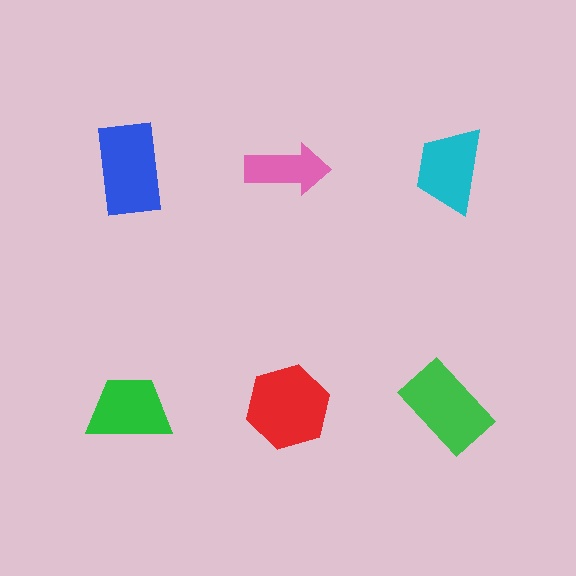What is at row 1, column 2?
A pink arrow.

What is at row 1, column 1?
A blue rectangle.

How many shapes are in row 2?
3 shapes.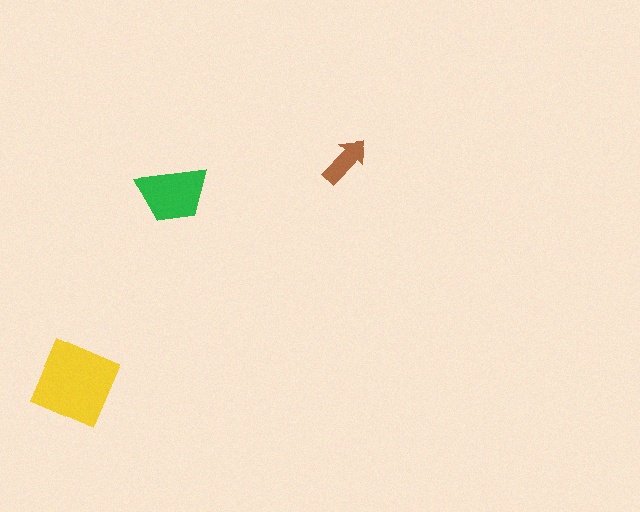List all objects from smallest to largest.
The brown arrow, the green trapezoid, the yellow diamond.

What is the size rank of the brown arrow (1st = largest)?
3rd.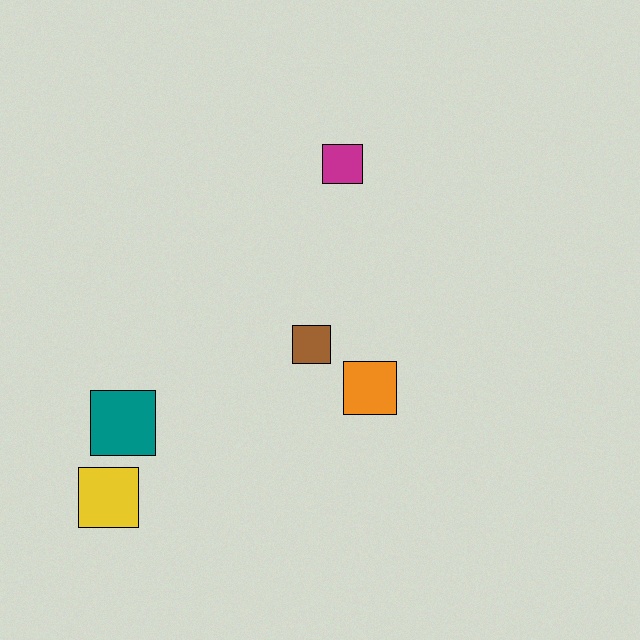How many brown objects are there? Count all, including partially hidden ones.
There is 1 brown object.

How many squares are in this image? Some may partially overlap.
There are 5 squares.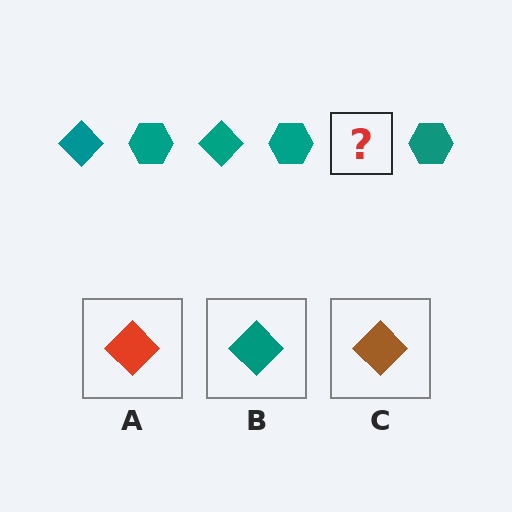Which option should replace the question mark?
Option B.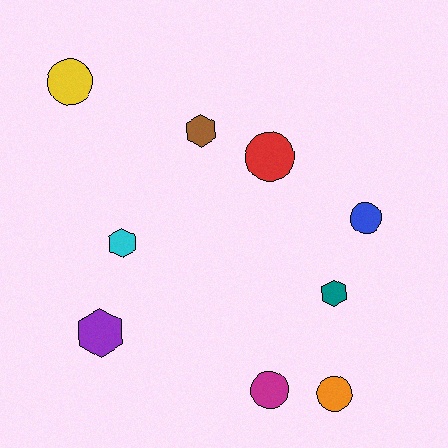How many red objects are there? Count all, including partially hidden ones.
There is 1 red object.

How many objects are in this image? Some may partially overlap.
There are 9 objects.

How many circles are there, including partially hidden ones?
There are 5 circles.